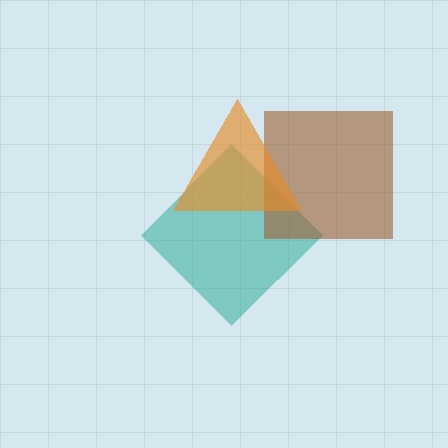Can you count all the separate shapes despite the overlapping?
Yes, there are 3 separate shapes.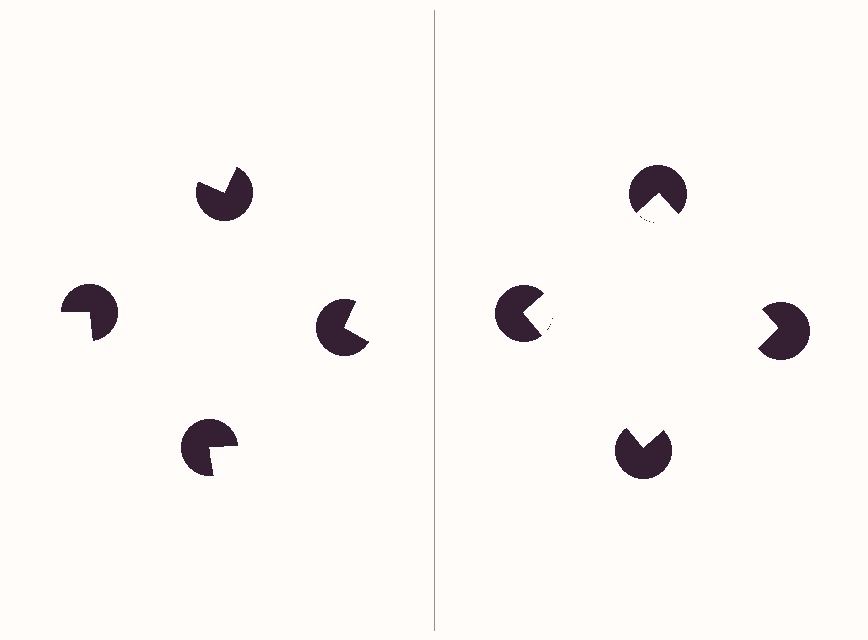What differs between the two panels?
The pac-man discs are positioned identically on both sides; only the wedge orientations differ. On the right they align to a square; on the left they are misaligned.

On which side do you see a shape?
An illusory square appears on the right side. On the left side the wedge cuts are rotated, so no coherent shape forms.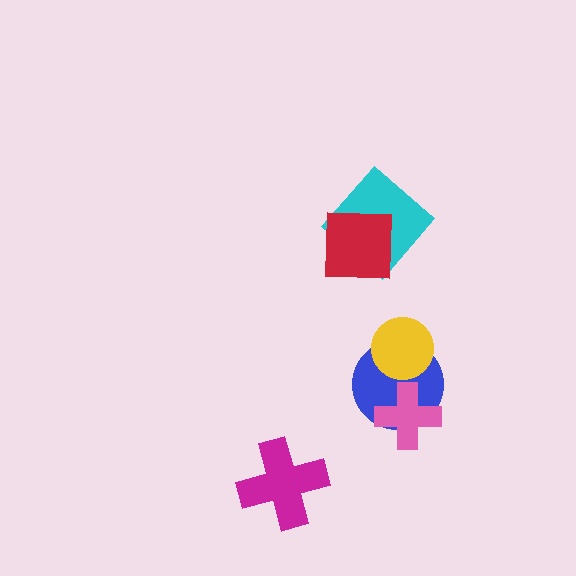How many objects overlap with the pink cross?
1 object overlaps with the pink cross.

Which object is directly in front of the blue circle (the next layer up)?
The yellow circle is directly in front of the blue circle.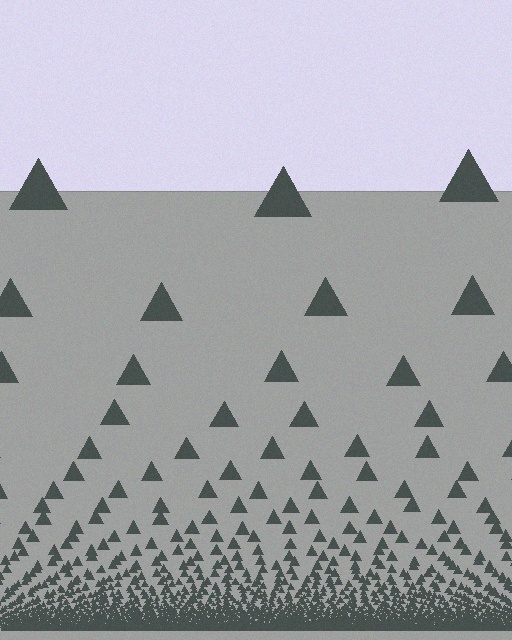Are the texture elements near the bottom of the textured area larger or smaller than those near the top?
Smaller. The gradient is inverted — elements near the bottom are smaller and denser.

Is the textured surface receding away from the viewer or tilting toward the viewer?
The surface appears to tilt toward the viewer. Texture elements get larger and sparser toward the top.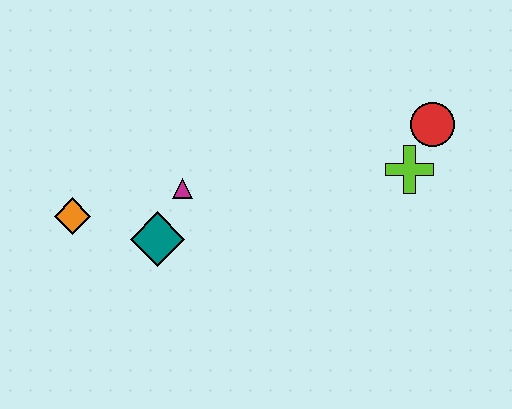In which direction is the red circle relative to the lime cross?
The red circle is above the lime cross.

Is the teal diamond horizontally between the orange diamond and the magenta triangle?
Yes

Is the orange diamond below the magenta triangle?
Yes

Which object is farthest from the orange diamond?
The red circle is farthest from the orange diamond.